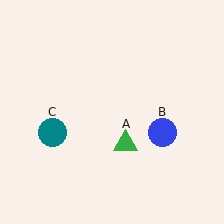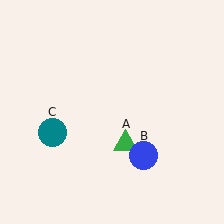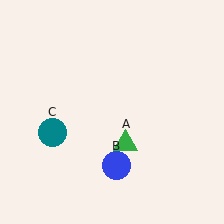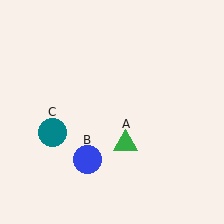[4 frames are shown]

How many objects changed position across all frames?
1 object changed position: blue circle (object B).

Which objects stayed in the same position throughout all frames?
Green triangle (object A) and teal circle (object C) remained stationary.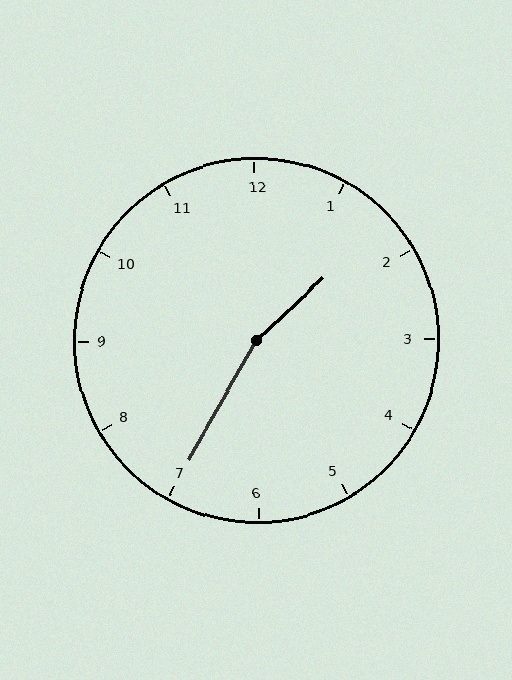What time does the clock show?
1:35.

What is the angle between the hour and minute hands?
Approximately 162 degrees.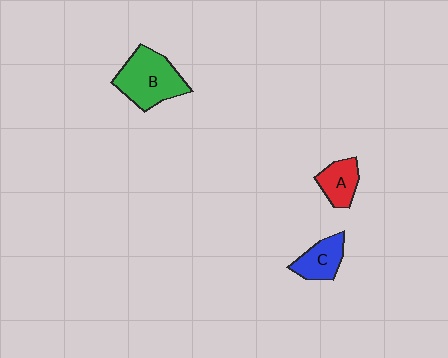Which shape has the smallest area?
Shape A (red).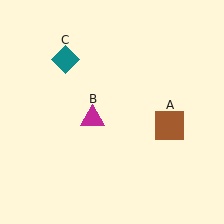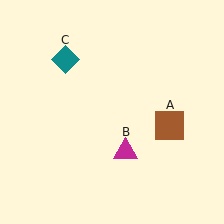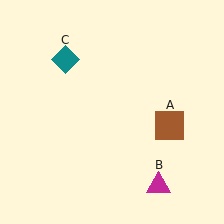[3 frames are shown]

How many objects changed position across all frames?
1 object changed position: magenta triangle (object B).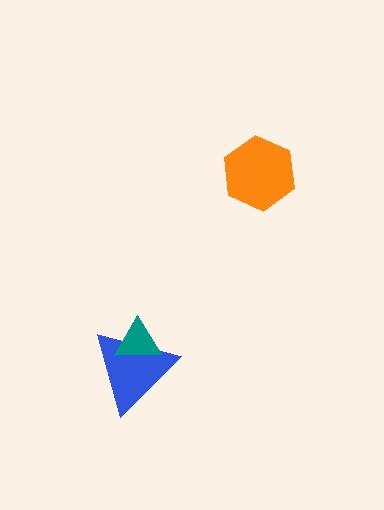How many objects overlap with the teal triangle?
1 object overlaps with the teal triangle.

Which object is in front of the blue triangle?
The teal triangle is in front of the blue triangle.